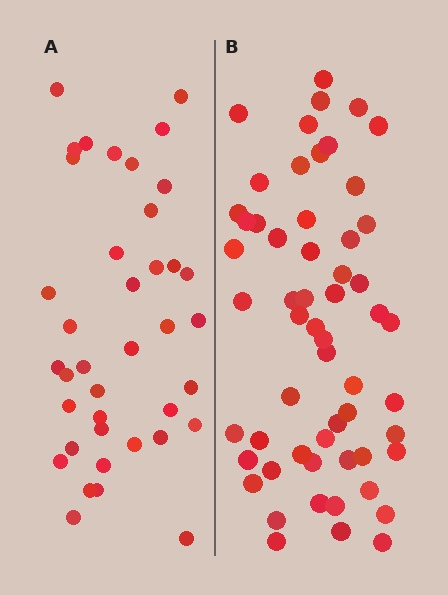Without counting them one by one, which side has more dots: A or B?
Region B (the right region) has more dots.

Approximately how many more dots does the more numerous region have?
Region B has approximately 20 more dots than region A.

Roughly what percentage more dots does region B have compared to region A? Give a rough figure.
About 45% more.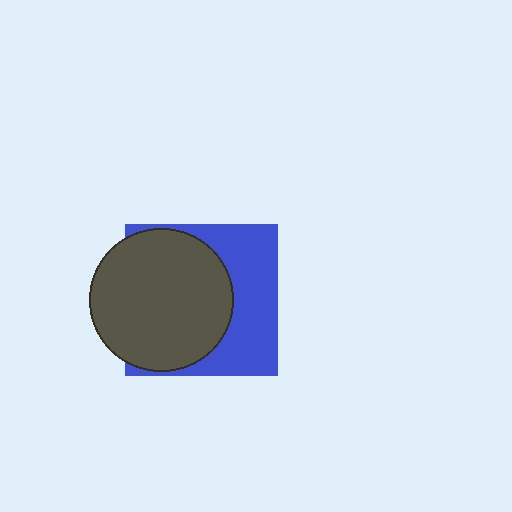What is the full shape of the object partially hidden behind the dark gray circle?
The partially hidden object is a blue square.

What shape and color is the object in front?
The object in front is a dark gray circle.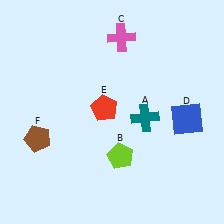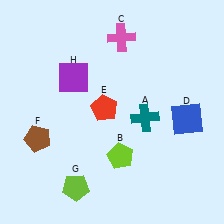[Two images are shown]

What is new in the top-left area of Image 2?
A purple square (H) was added in the top-left area of Image 2.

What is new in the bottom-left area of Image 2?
A lime pentagon (G) was added in the bottom-left area of Image 2.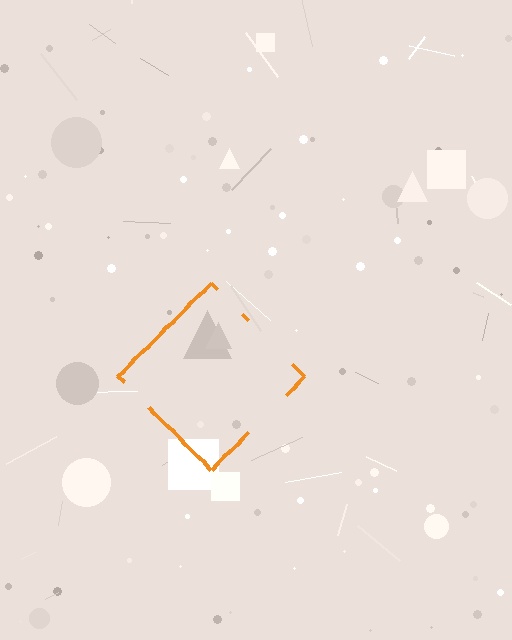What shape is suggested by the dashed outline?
The dashed outline suggests a diamond.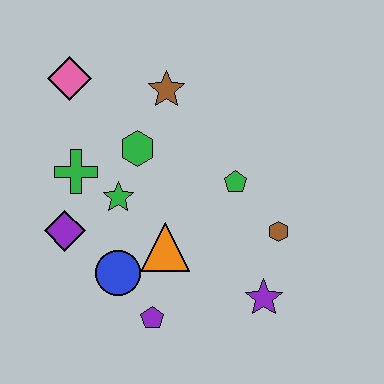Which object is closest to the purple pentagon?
The blue circle is closest to the purple pentagon.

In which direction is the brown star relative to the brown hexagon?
The brown star is above the brown hexagon.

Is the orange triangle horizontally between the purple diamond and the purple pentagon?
No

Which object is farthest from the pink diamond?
The purple star is farthest from the pink diamond.